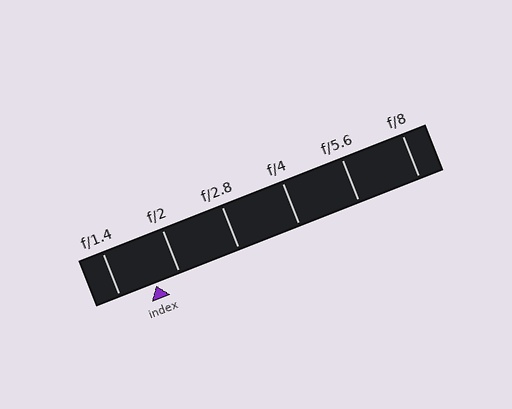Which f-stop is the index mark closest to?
The index mark is closest to f/2.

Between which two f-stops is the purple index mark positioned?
The index mark is between f/1.4 and f/2.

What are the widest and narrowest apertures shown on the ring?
The widest aperture shown is f/1.4 and the narrowest is f/8.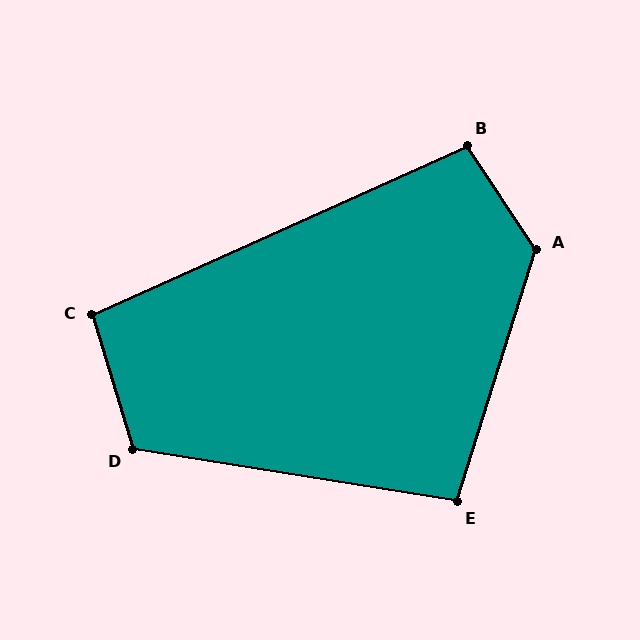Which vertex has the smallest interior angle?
C, at approximately 98 degrees.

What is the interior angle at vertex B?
Approximately 100 degrees (obtuse).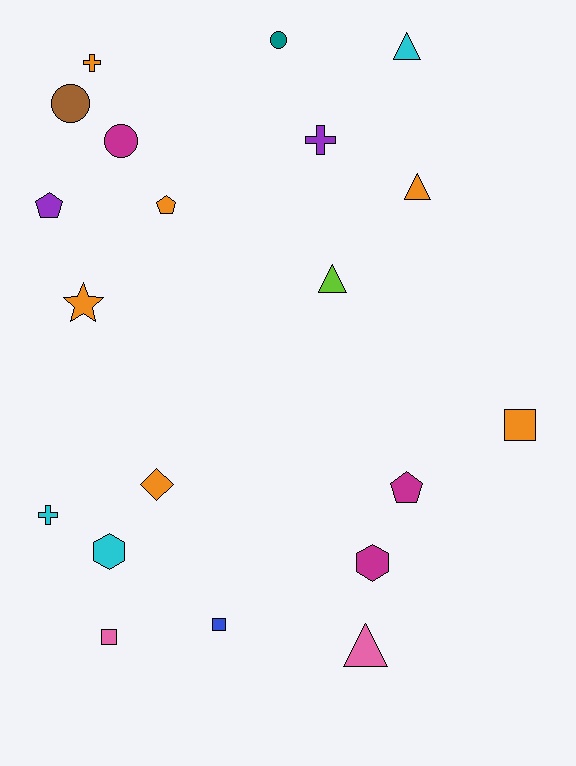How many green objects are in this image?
There are no green objects.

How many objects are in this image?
There are 20 objects.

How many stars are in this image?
There is 1 star.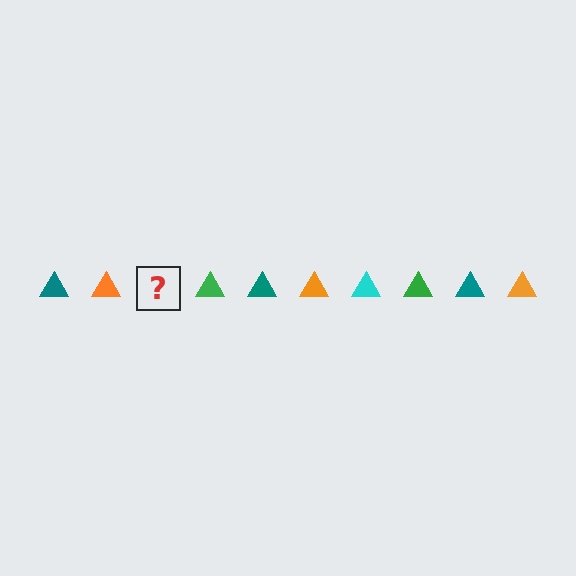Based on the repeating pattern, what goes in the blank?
The blank should be a cyan triangle.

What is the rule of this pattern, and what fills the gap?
The rule is that the pattern cycles through teal, orange, cyan, green triangles. The gap should be filled with a cyan triangle.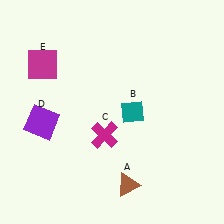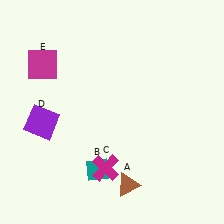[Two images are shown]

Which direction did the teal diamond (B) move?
The teal diamond (B) moved down.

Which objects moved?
The objects that moved are: the teal diamond (B), the magenta cross (C).